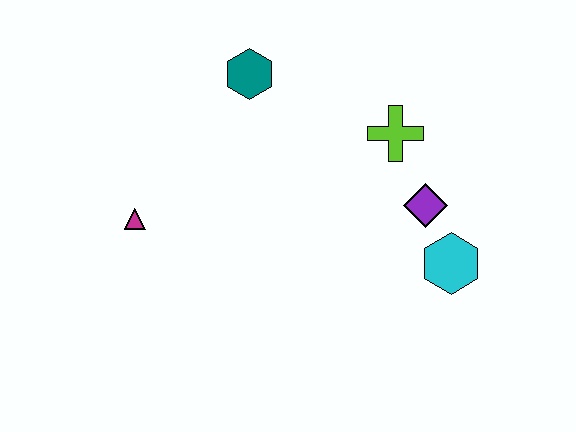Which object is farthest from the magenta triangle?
The cyan hexagon is farthest from the magenta triangle.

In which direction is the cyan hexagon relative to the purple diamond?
The cyan hexagon is below the purple diamond.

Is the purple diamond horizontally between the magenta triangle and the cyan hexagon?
Yes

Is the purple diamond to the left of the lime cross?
No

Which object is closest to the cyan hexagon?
The purple diamond is closest to the cyan hexagon.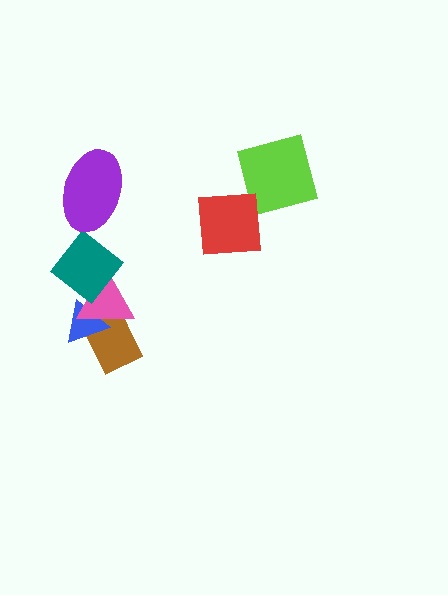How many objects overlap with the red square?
0 objects overlap with the red square.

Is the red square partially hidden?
No, no other shape covers it.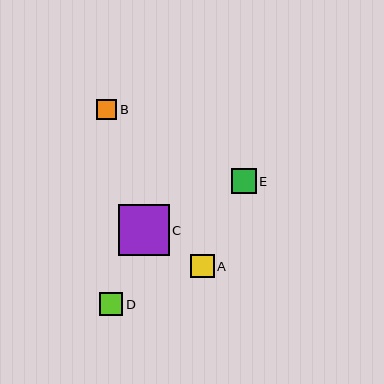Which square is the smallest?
Square B is the smallest with a size of approximately 20 pixels.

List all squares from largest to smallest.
From largest to smallest: C, E, A, D, B.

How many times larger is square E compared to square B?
Square E is approximately 1.2 times the size of square B.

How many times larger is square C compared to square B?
Square C is approximately 2.5 times the size of square B.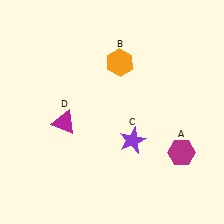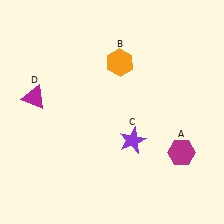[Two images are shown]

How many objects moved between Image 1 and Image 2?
1 object moved between the two images.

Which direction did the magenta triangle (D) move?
The magenta triangle (D) moved left.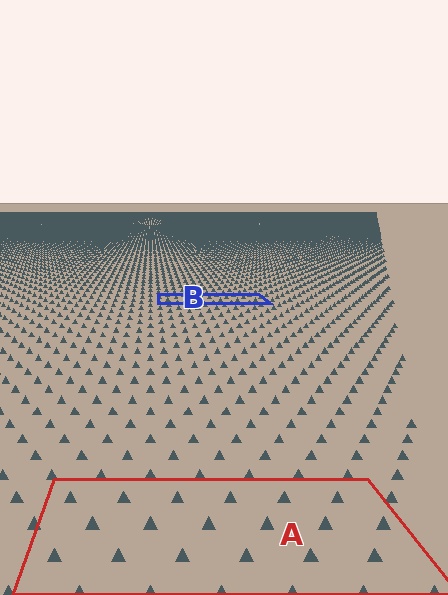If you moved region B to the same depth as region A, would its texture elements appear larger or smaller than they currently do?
They would appear larger. At a closer depth, the same texture elements are projected at a bigger on-screen size.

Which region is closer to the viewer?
Region A is closer. The texture elements there are larger and more spread out.